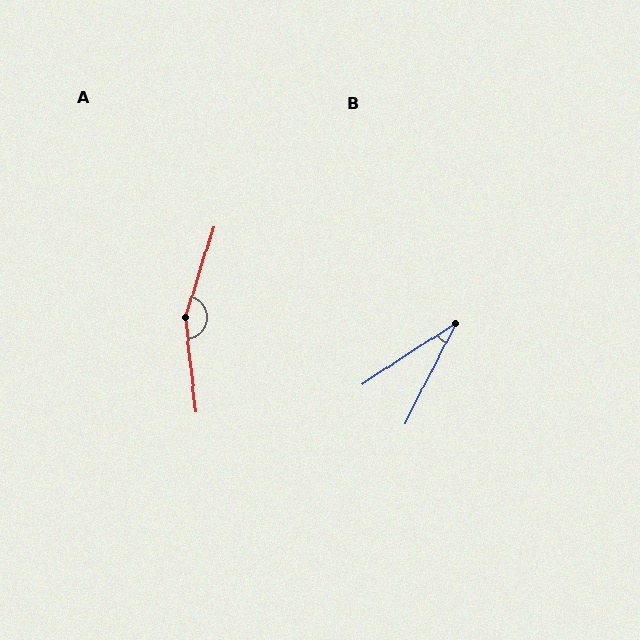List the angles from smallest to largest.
B (30°), A (156°).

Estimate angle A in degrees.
Approximately 156 degrees.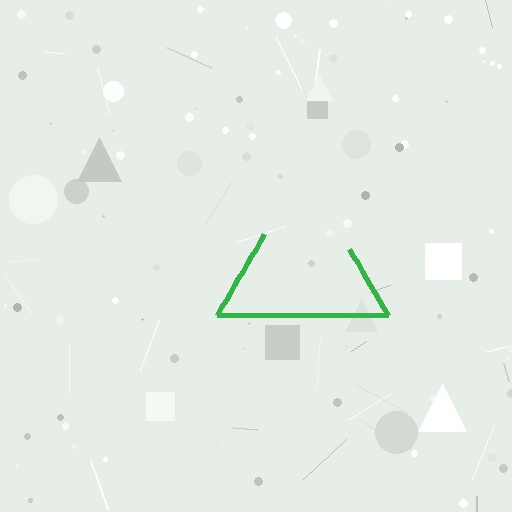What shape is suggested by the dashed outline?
The dashed outline suggests a triangle.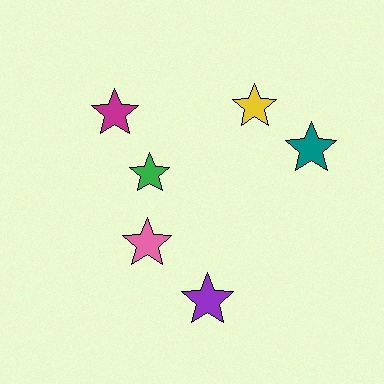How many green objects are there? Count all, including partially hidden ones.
There is 1 green object.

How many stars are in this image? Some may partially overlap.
There are 6 stars.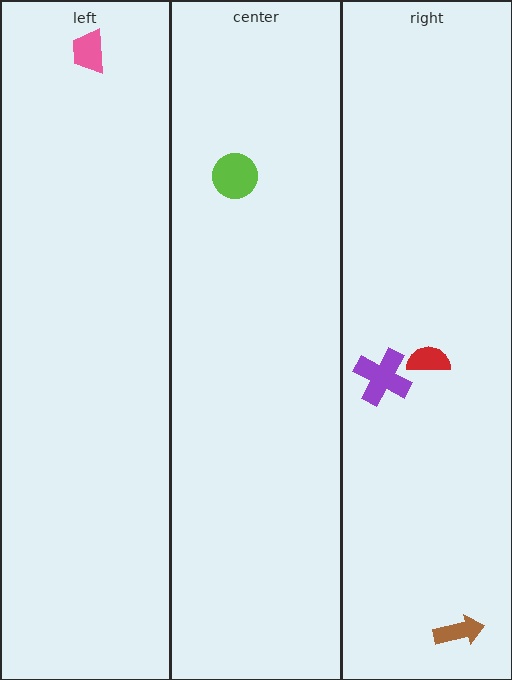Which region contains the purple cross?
The right region.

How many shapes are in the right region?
3.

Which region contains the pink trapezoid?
The left region.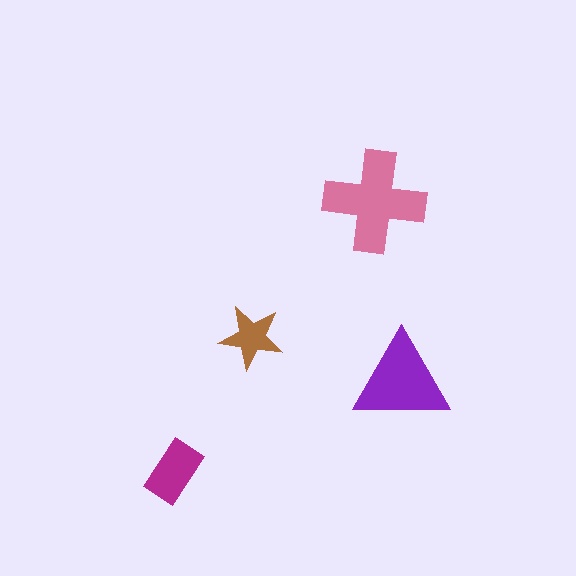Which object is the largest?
The pink cross.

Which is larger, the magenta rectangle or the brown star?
The magenta rectangle.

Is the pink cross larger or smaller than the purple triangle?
Larger.